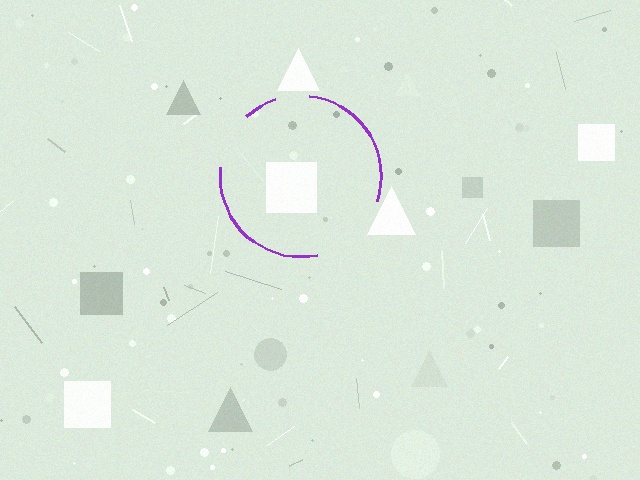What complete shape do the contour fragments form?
The contour fragments form a circle.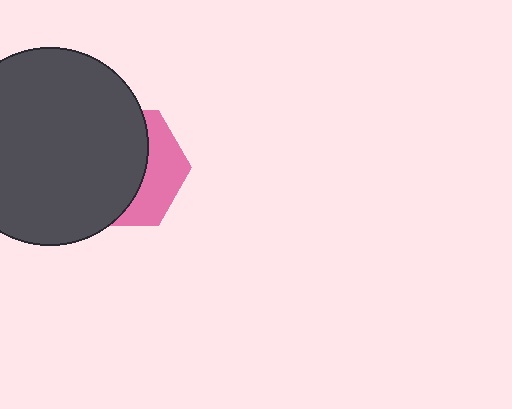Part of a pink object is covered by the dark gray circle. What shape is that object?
It is a hexagon.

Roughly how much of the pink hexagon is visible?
A small part of it is visible (roughly 35%).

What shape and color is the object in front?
The object in front is a dark gray circle.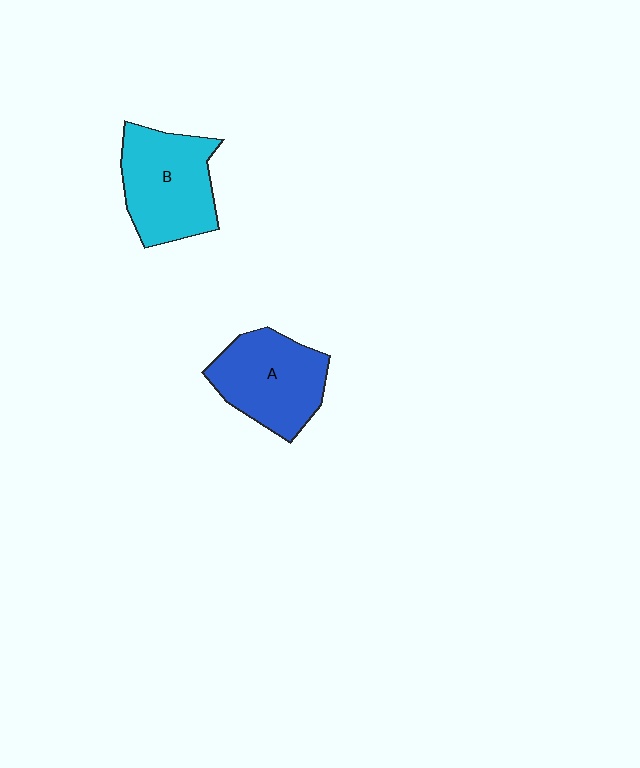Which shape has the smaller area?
Shape A (blue).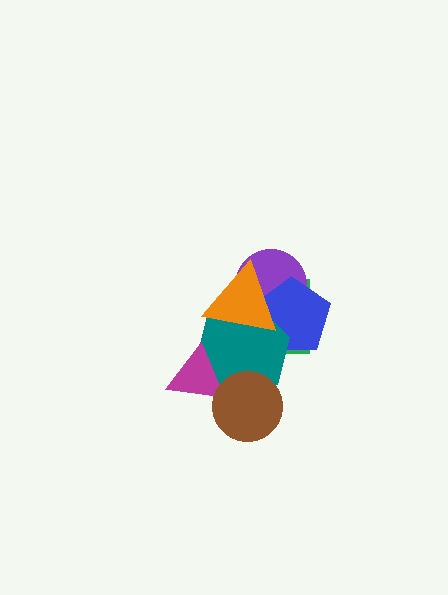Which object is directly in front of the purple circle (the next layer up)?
The blue pentagon is directly in front of the purple circle.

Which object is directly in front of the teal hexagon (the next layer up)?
The magenta triangle is directly in front of the teal hexagon.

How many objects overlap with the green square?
4 objects overlap with the green square.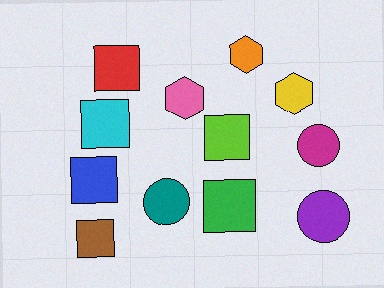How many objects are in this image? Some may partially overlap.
There are 12 objects.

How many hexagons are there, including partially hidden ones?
There are 3 hexagons.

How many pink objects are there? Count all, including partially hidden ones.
There is 1 pink object.